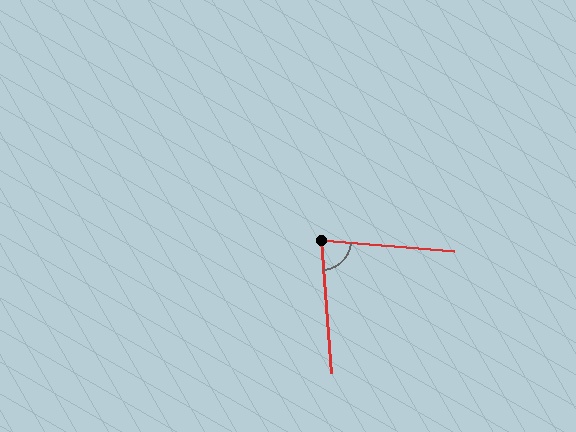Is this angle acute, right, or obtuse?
It is acute.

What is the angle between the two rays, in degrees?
Approximately 81 degrees.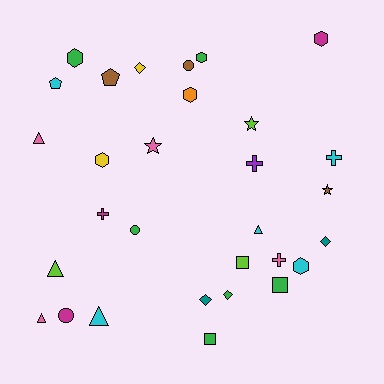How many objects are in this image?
There are 30 objects.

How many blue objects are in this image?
There are no blue objects.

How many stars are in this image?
There are 3 stars.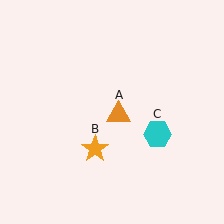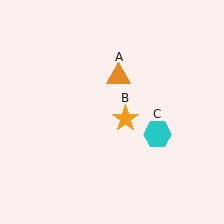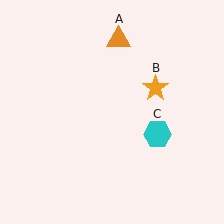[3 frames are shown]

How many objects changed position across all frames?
2 objects changed position: orange triangle (object A), orange star (object B).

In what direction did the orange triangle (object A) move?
The orange triangle (object A) moved up.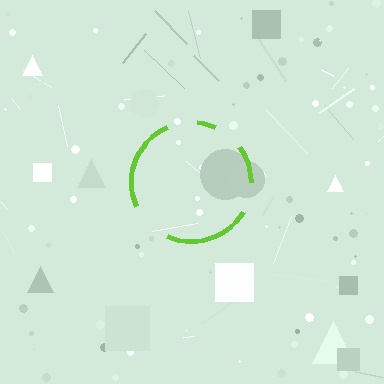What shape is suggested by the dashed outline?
The dashed outline suggests a circle.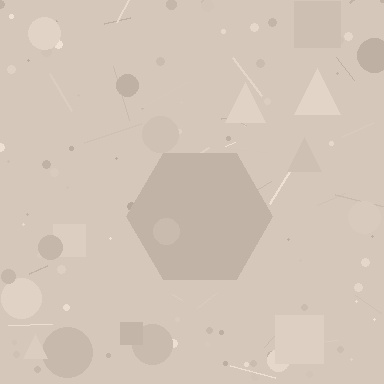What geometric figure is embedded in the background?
A hexagon is embedded in the background.